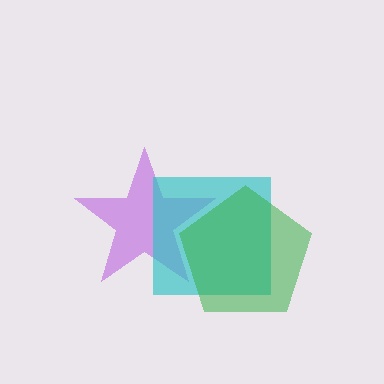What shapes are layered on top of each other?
The layered shapes are: a purple star, a cyan square, a green pentagon.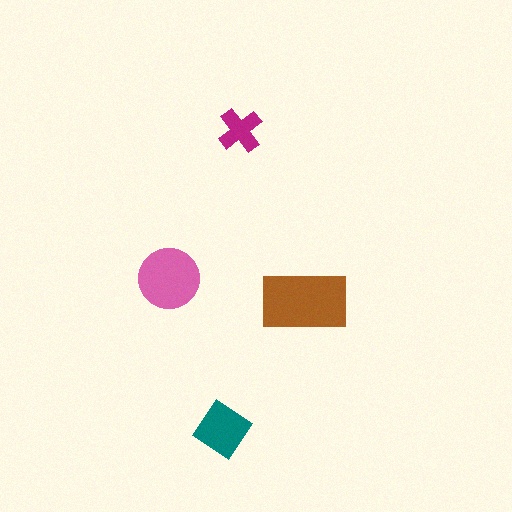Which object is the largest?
The brown rectangle.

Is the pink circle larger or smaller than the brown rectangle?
Smaller.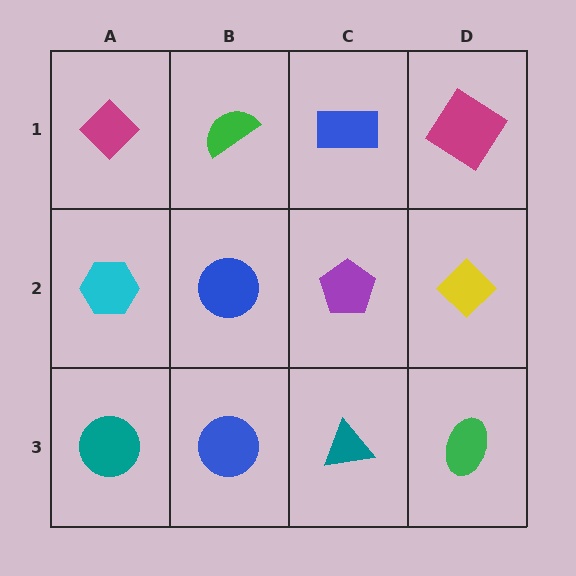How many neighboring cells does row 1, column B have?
3.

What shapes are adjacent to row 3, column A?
A cyan hexagon (row 2, column A), a blue circle (row 3, column B).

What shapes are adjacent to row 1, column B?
A blue circle (row 2, column B), a magenta diamond (row 1, column A), a blue rectangle (row 1, column C).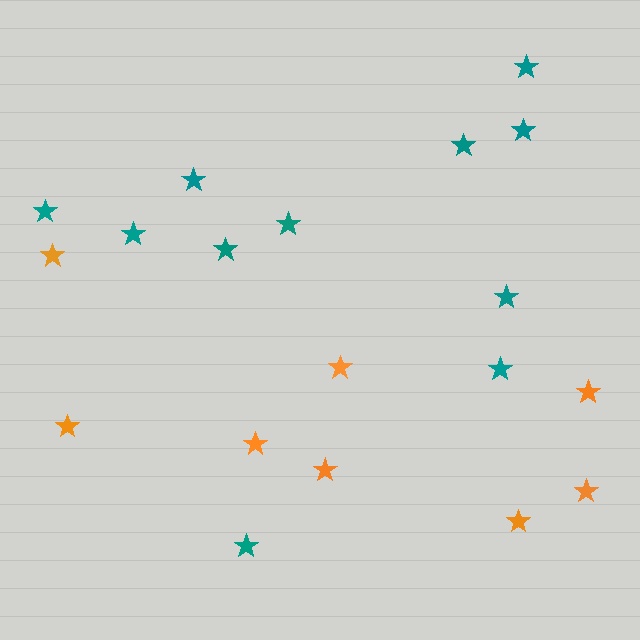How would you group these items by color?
There are 2 groups: one group of orange stars (8) and one group of teal stars (11).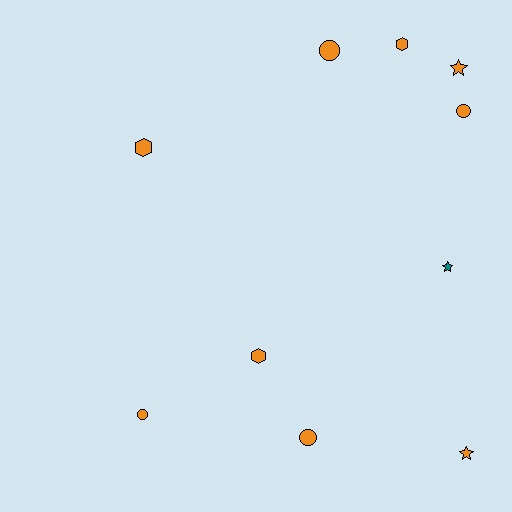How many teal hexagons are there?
There are no teal hexagons.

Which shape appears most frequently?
Circle, with 4 objects.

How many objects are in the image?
There are 10 objects.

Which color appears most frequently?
Orange, with 9 objects.